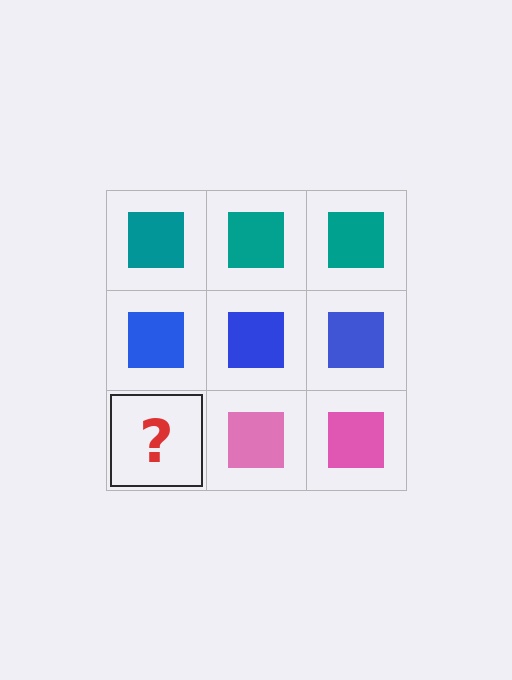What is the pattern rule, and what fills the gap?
The rule is that each row has a consistent color. The gap should be filled with a pink square.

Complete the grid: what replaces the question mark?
The question mark should be replaced with a pink square.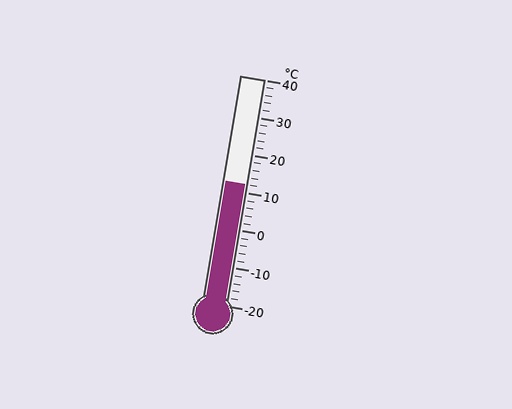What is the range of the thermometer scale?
The thermometer scale ranges from -20°C to 40°C.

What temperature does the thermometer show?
The thermometer shows approximately 12°C.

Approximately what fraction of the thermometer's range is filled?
The thermometer is filled to approximately 55% of its range.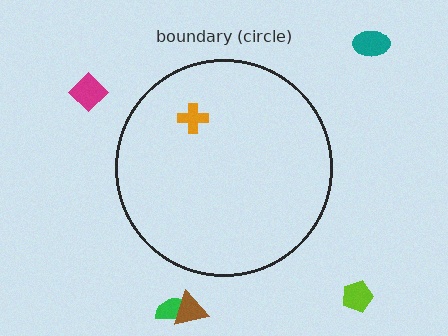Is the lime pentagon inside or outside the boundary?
Outside.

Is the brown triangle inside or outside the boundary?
Outside.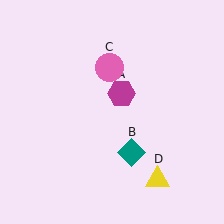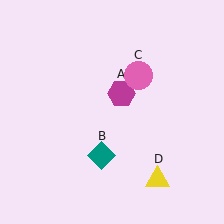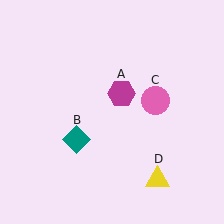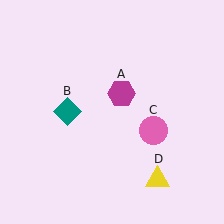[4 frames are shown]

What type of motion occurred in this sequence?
The teal diamond (object B), pink circle (object C) rotated clockwise around the center of the scene.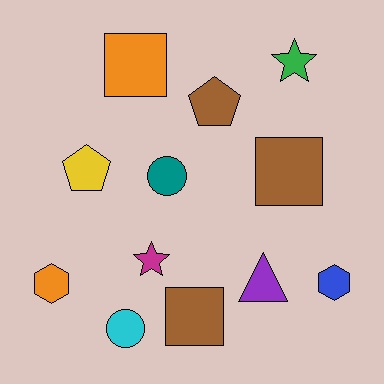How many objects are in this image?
There are 12 objects.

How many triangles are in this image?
There is 1 triangle.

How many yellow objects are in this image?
There is 1 yellow object.